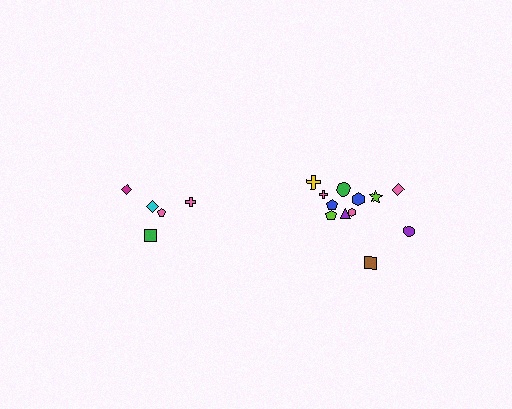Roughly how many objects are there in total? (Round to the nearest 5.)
Roughly 15 objects in total.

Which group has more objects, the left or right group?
The right group.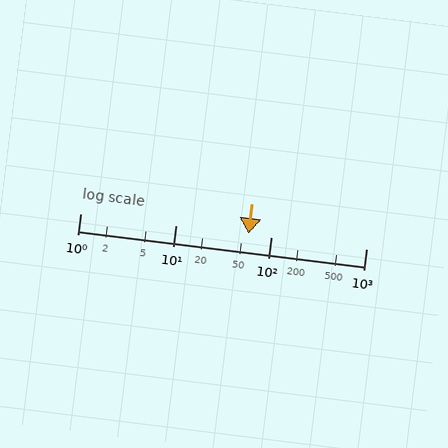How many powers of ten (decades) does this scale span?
The scale spans 3 decades, from 1 to 1000.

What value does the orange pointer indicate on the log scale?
The pointer indicates approximately 58.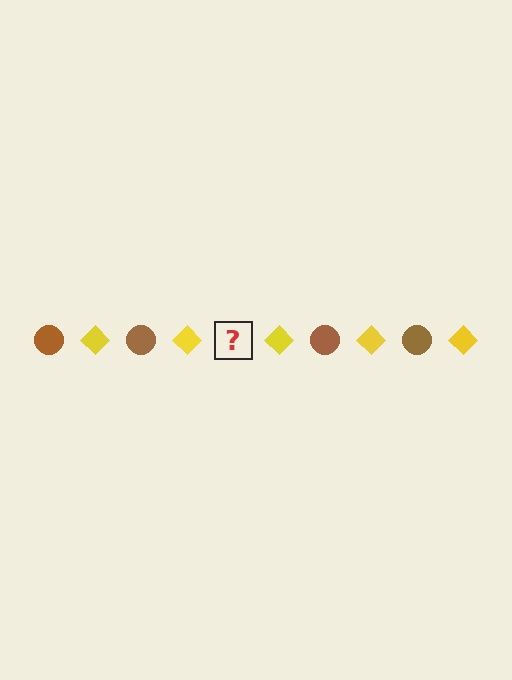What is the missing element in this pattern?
The missing element is a brown circle.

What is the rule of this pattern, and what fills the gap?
The rule is that the pattern alternates between brown circle and yellow diamond. The gap should be filled with a brown circle.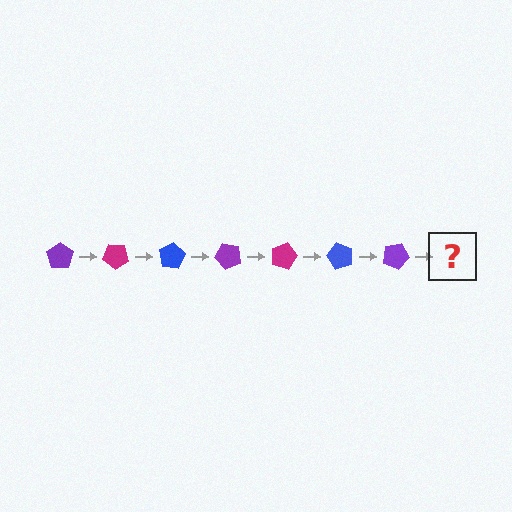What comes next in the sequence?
The next element should be a magenta pentagon, rotated 280 degrees from the start.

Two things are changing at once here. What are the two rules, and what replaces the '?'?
The two rules are that it rotates 40 degrees each step and the color cycles through purple, magenta, and blue. The '?' should be a magenta pentagon, rotated 280 degrees from the start.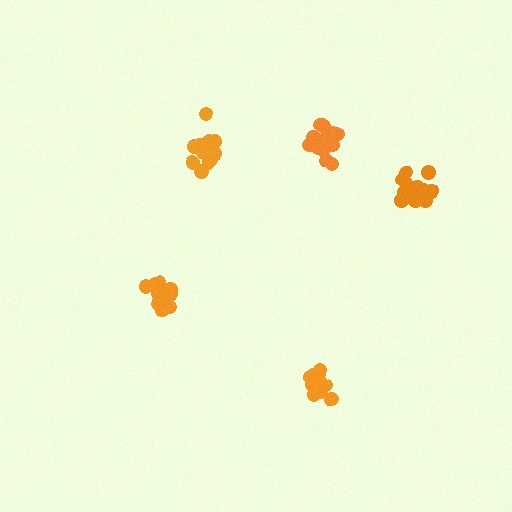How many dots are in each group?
Group 1: 14 dots, Group 2: 12 dots, Group 3: 12 dots, Group 4: 15 dots, Group 5: 16 dots (69 total).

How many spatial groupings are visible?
There are 5 spatial groupings.